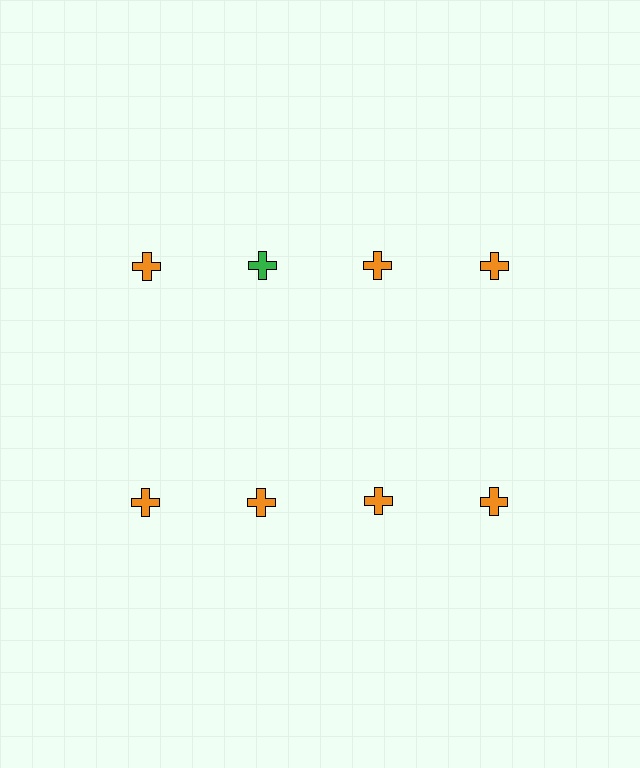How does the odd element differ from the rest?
It has a different color: green instead of orange.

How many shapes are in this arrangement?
There are 8 shapes arranged in a grid pattern.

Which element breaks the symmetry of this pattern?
The green cross in the top row, second from left column breaks the symmetry. All other shapes are orange crosses.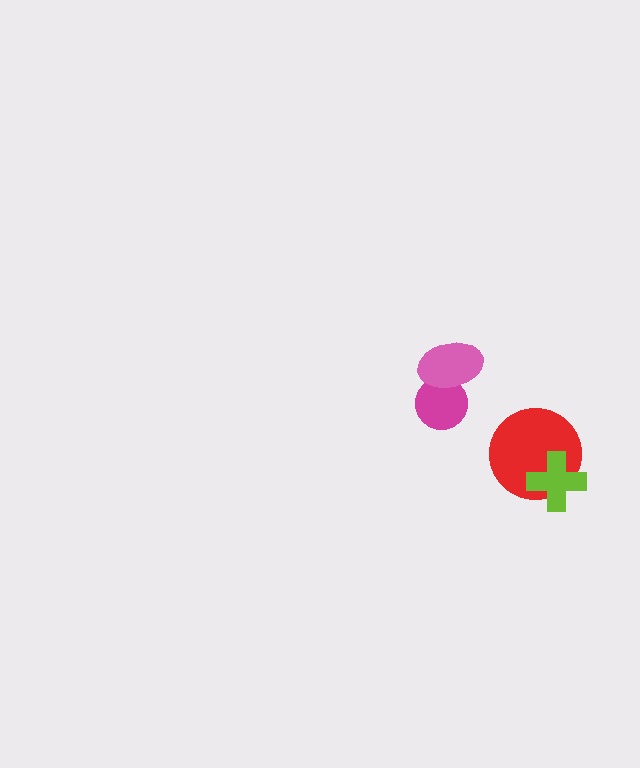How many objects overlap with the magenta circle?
1 object overlaps with the magenta circle.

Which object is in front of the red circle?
The lime cross is in front of the red circle.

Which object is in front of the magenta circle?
The pink ellipse is in front of the magenta circle.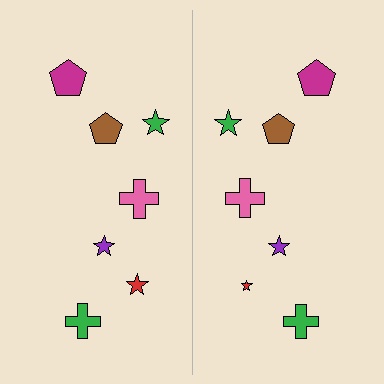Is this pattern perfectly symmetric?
No, the pattern is not perfectly symmetric. The red star on the right side has a different size than its mirror counterpart.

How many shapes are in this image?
There are 14 shapes in this image.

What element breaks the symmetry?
The red star on the right side has a different size than its mirror counterpart.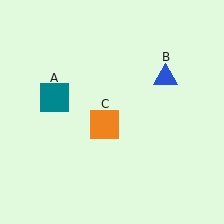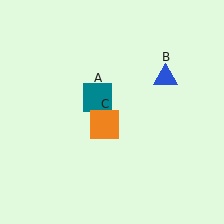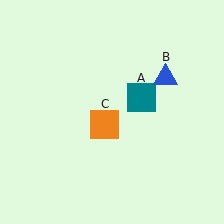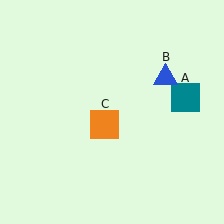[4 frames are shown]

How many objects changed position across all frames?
1 object changed position: teal square (object A).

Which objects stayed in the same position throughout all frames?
Blue triangle (object B) and orange square (object C) remained stationary.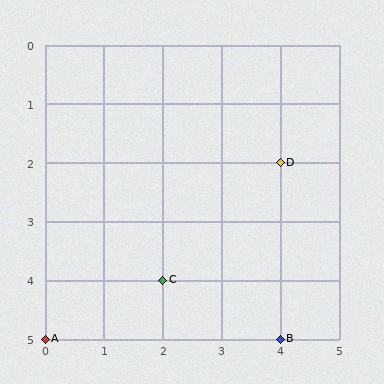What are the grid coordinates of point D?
Point D is at grid coordinates (4, 2).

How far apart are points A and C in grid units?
Points A and C are 2 columns and 1 row apart (about 2.2 grid units diagonally).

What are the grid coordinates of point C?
Point C is at grid coordinates (2, 4).